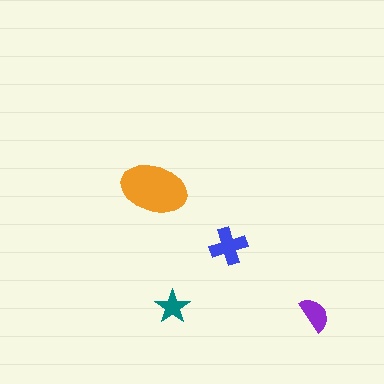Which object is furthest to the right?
The purple semicircle is rightmost.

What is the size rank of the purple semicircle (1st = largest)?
3rd.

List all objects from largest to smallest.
The orange ellipse, the blue cross, the purple semicircle, the teal star.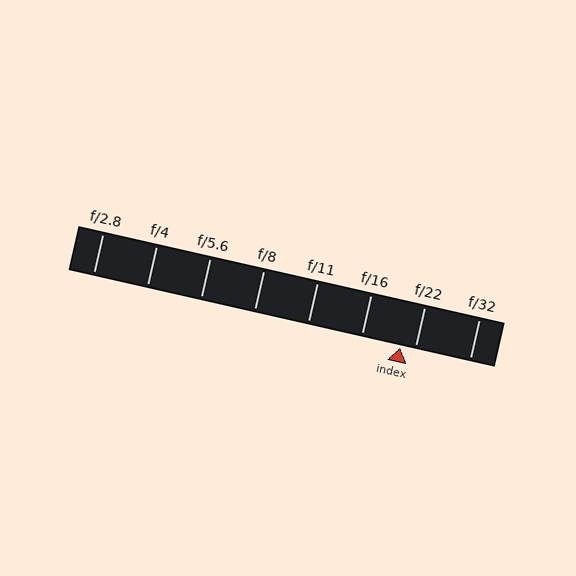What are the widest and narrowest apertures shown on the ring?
The widest aperture shown is f/2.8 and the narrowest is f/32.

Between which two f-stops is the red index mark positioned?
The index mark is between f/16 and f/22.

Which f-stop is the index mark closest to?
The index mark is closest to f/22.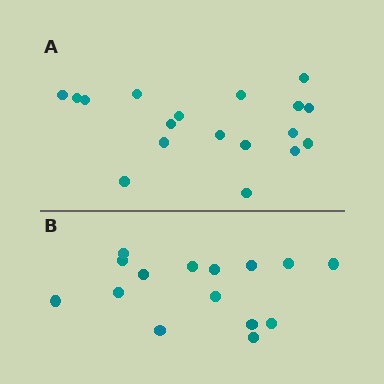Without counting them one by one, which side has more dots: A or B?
Region A (the top region) has more dots.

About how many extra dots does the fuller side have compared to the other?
Region A has just a few more — roughly 2 or 3 more dots than region B.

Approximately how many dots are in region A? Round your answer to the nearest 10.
About 20 dots. (The exact count is 18, which rounds to 20.)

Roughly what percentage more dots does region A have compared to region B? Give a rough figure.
About 20% more.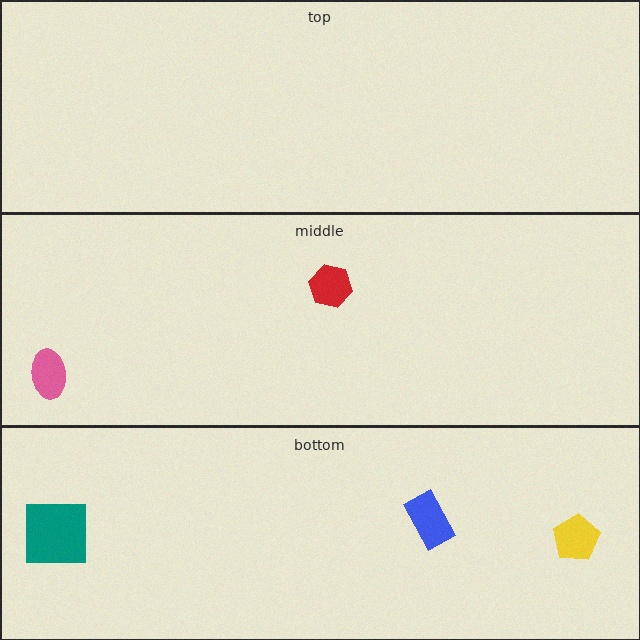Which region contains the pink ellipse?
The middle region.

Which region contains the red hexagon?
The middle region.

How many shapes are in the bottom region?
3.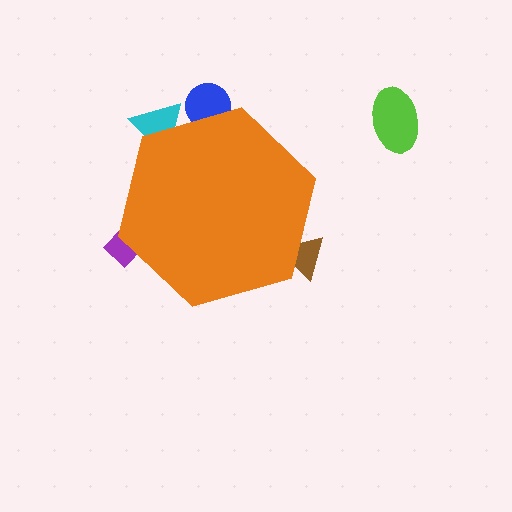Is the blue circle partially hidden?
Yes, the blue circle is partially hidden behind the orange hexagon.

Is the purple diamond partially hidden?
Yes, the purple diamond is partially hidden behind the orange hexagon.